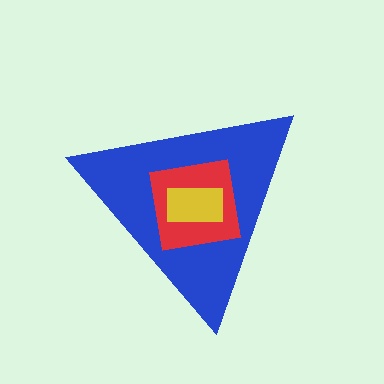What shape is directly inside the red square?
The yellow rectangle.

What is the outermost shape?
The blue triangle.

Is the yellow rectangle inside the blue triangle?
Yes.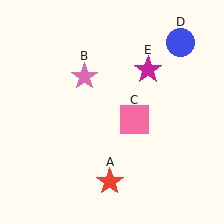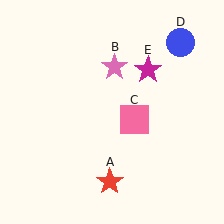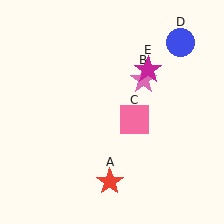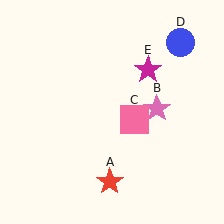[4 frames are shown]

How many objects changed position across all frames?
1 object changed position: pink star (object B).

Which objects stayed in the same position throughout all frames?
Red star (object A) and pink square (object C) and blue circle (object D) and magenta star (object E) remained stationary.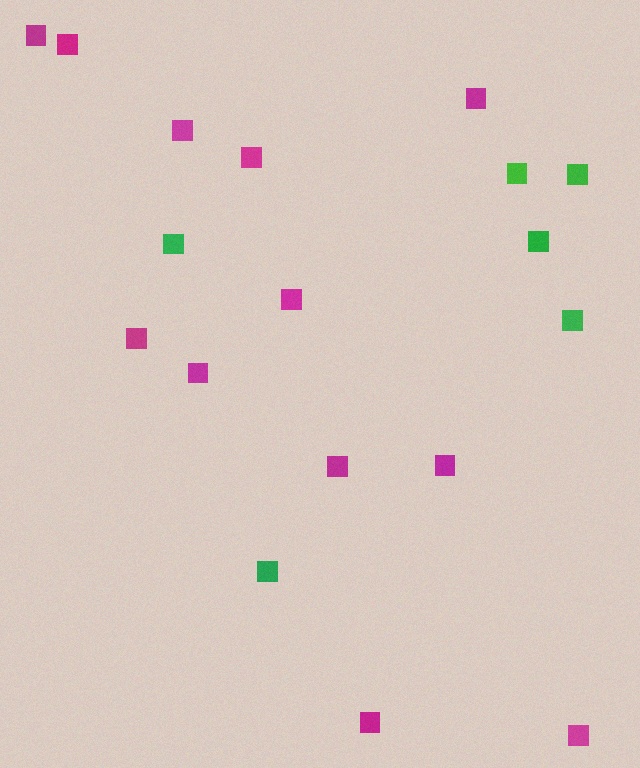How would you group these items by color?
There are 2 groups: one group of green squares (6) and one group of magenta squares (12).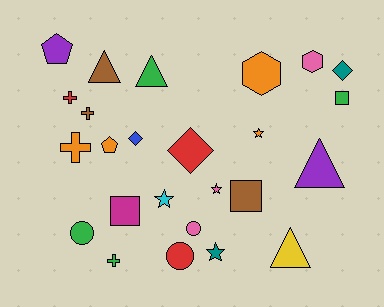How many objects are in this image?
There are 25 objects.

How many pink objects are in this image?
There are 3 pink objects.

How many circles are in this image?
There are 3 circles.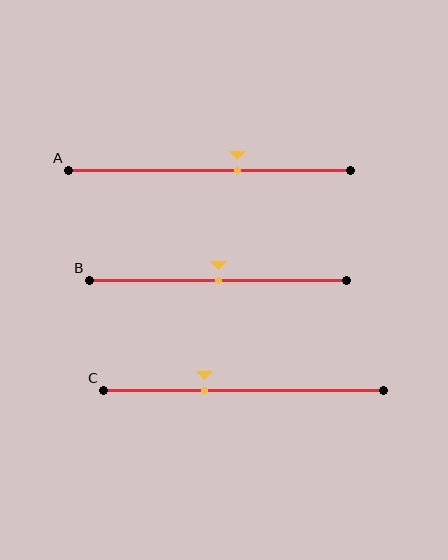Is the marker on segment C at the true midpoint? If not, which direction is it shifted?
No, the marker on segment C is shifted to the left by about 14% of the segment length.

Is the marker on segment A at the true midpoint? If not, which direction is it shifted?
No, the marker on segment A is shifted to the right by about 10% of the segment length.